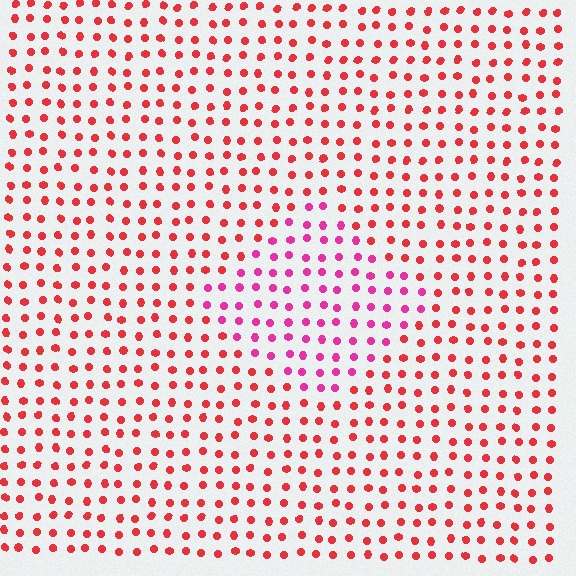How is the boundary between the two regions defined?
The boundary is defined purely by a slight shift in hue (about 35 degrees). Spacing, size, and orientation are identical on both sides.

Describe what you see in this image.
The image is filled with small red elements in a uniform arrangement. A diamond-shaped region is visible where the elements are tinted to a slightly different hue, forming a subtle color boundary.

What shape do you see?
I see a diamond.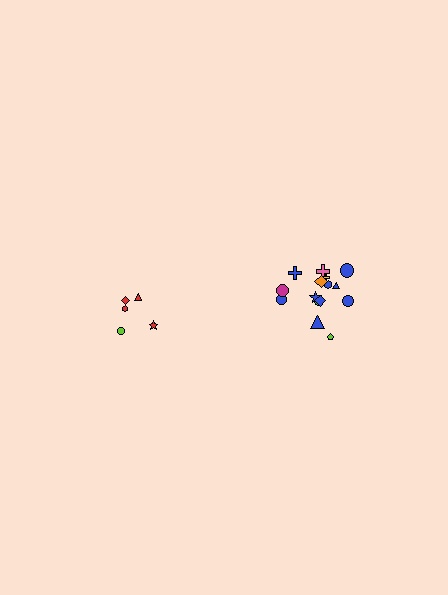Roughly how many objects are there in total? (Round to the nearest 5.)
Roughly 20 objects in total.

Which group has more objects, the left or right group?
The right group.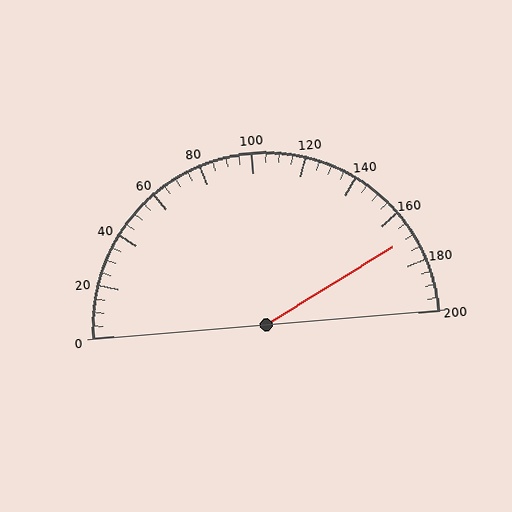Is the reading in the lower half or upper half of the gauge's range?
The reading is in the upper half of the range (0 to 200).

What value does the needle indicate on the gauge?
The needle indicates approximately 170.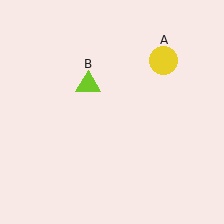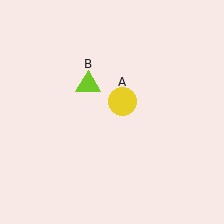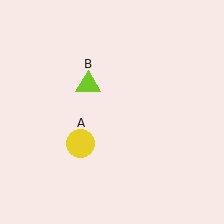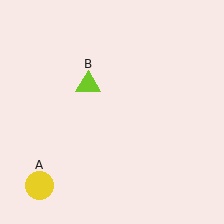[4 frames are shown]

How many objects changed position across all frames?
1 object changed position: yellow circle (object A).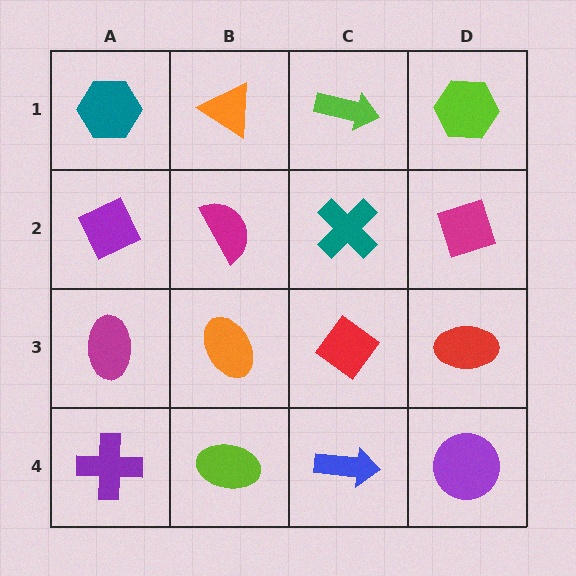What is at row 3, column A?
A magenta ellipse.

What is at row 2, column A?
A purple diamond.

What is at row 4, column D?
A purple circle.